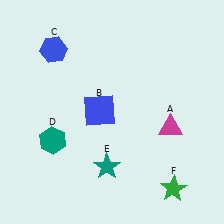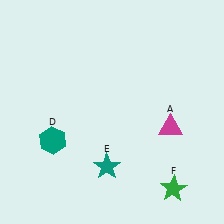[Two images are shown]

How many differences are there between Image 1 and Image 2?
There are 2 differences between the two images.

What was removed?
The blue hexagon (C), the blue square (B) were removed in Image 2.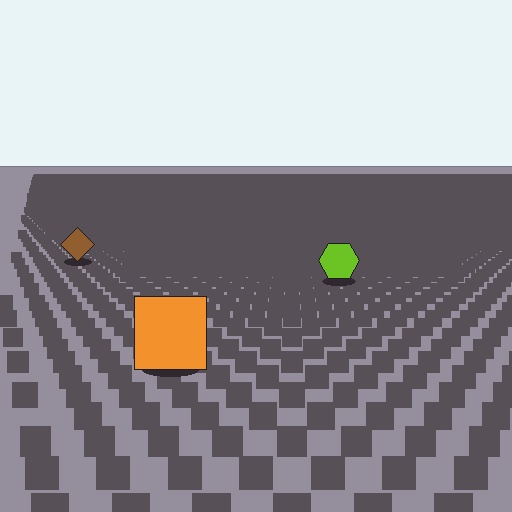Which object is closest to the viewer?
The orange square is closest. The texture marks near it are larger and more spread out.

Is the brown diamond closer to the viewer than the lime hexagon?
No. The lime hexagon is closer — you can tell from the texture gradient: the ground texture is coarser near it.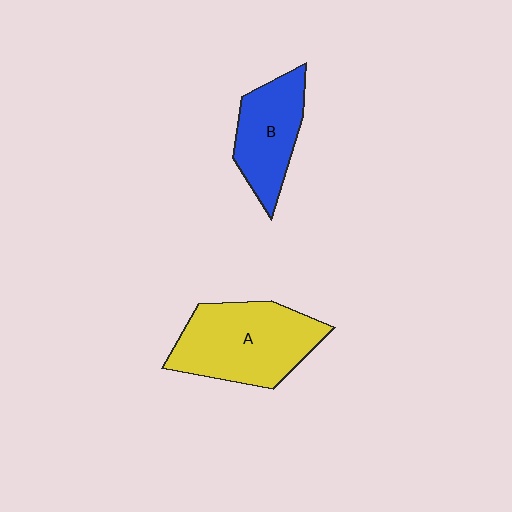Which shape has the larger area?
Shape A (yellow).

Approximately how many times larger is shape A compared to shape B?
Approximately 1.5 times.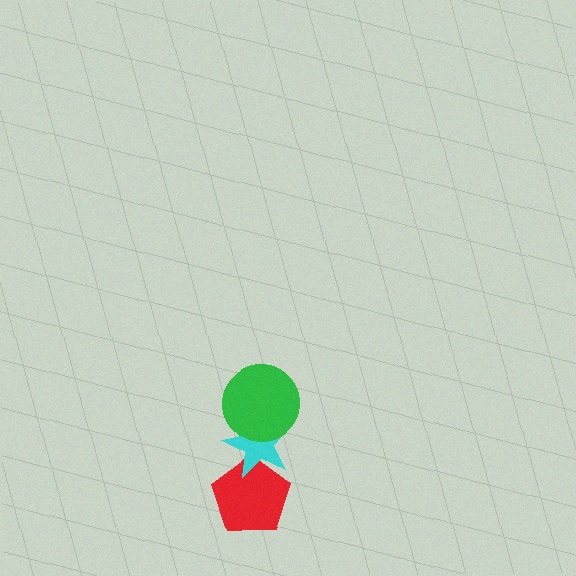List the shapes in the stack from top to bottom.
From top to bottom: the green circle, the cyan star, the red pentagon.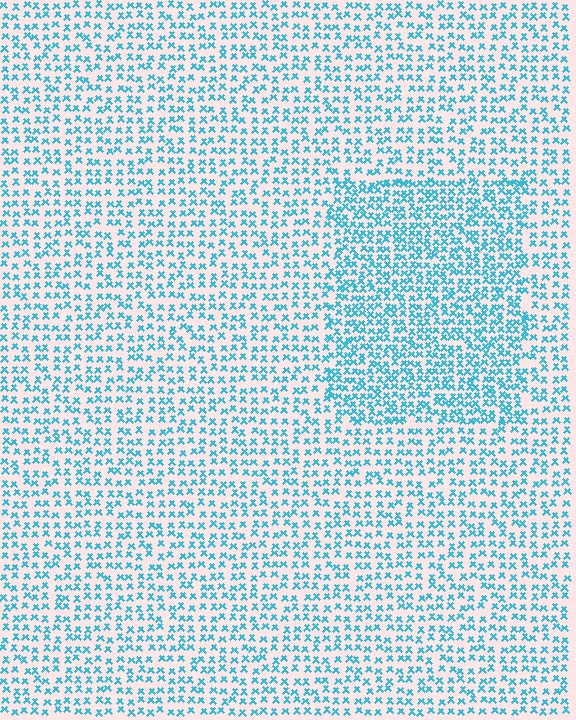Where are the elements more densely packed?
The elements are more densely packed inside the rectangle boundary.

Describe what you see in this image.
The image contains small cyan elements arranged at two different densities. A rectangle-shaped region is visible where the elements are more densely packed than the surrounding area.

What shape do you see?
I see a rectangle.